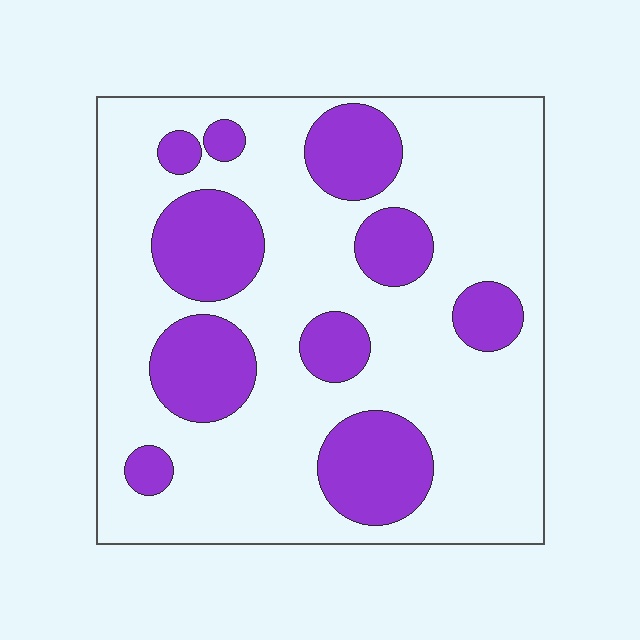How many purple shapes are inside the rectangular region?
10.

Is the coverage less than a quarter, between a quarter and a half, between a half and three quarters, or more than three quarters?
Between a quarter and a half.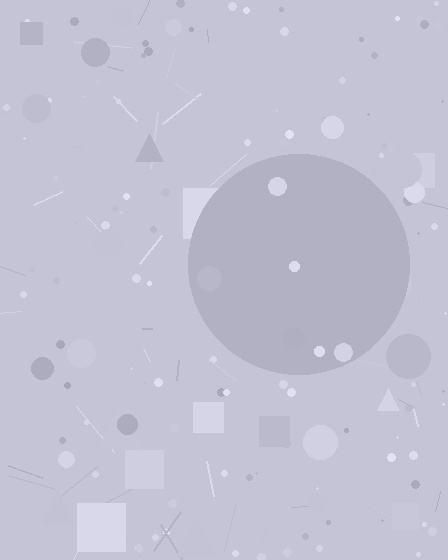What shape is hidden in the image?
A circle is hidden in the image.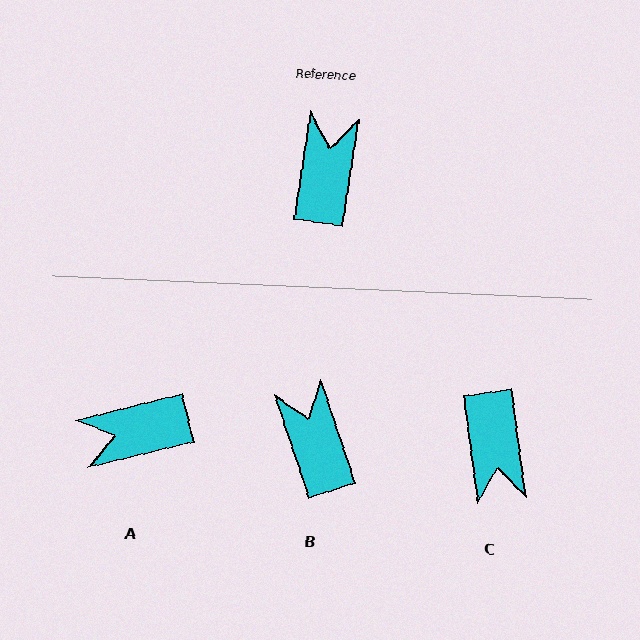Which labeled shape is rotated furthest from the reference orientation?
C, about 163 degrees away.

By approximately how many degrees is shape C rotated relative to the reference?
Approximately 163 degrees clockwise.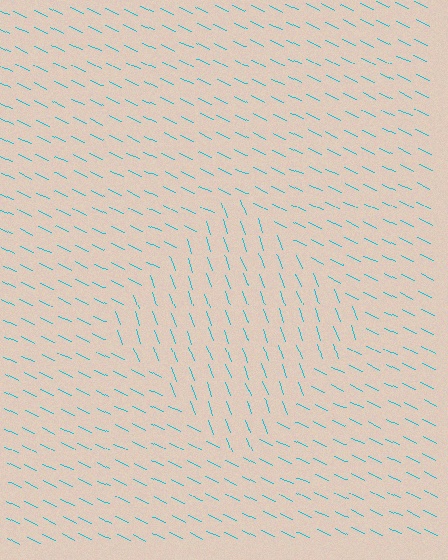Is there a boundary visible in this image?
Yes, there is a texture boundary formed by a change in line orientation.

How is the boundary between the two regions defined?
The boundary is defined purely by a change in line orientation (approximately 45 degrees difference). All lines are the same color and thickness.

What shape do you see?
I see a diamond.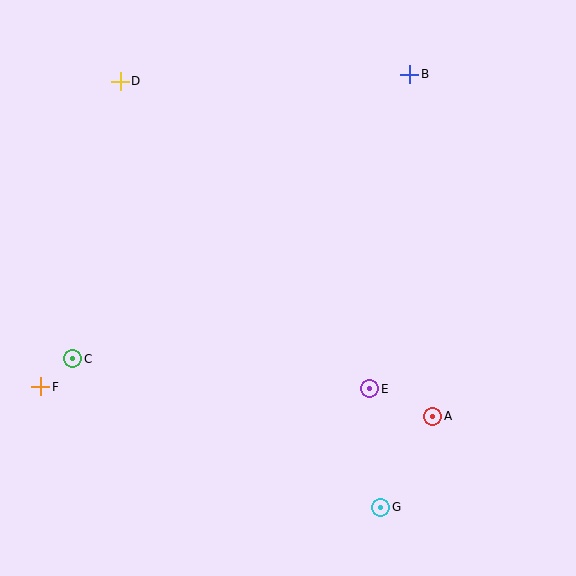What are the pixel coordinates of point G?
Point G is at (381, 507).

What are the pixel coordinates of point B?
Point B is at (410, 74).